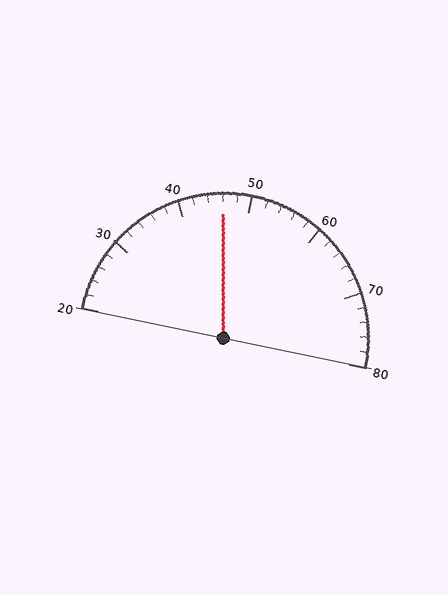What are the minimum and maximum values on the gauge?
The gauge ranges from 20 to 80.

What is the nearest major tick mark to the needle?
The nearest major tick mark is 50.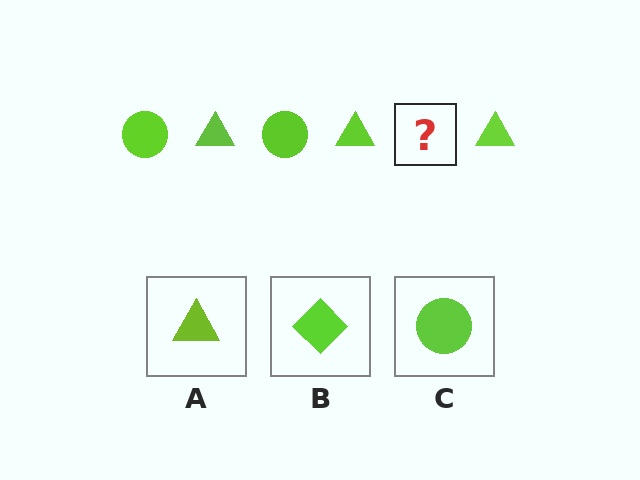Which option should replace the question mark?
Option C.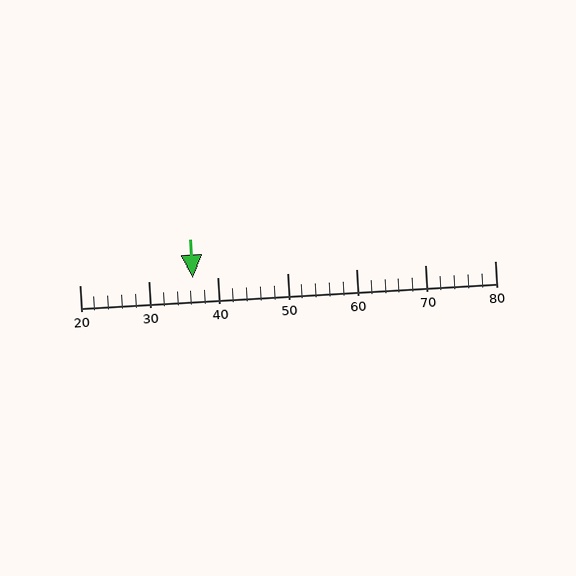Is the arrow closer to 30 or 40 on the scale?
The arrow is closer to 40.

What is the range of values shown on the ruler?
The ruler shows values from 20 to 80.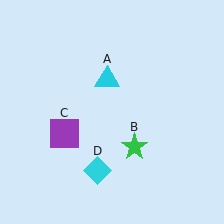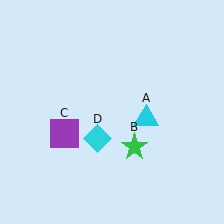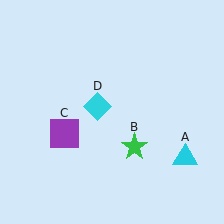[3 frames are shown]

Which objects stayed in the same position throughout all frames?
Green star (object B) and purple square (object C) remained stationary.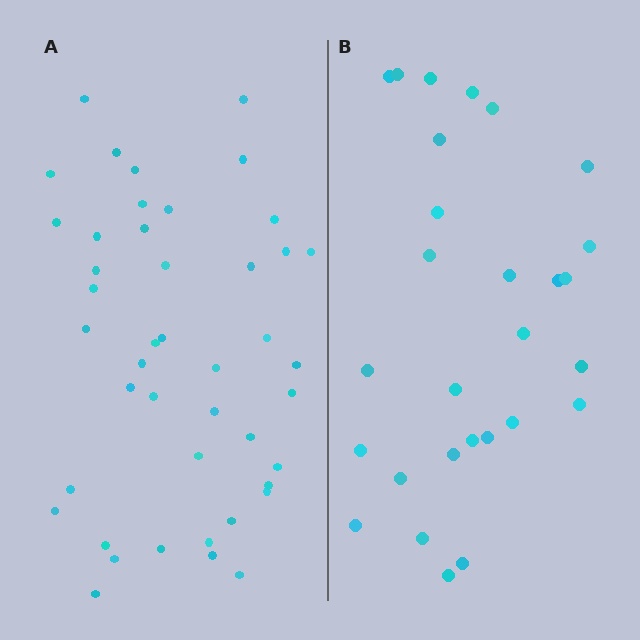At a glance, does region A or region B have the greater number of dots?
Region A (the left region) has more dots.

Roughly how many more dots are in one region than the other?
Region A has approximately 15 more dots than region B.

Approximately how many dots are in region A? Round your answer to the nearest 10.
About 40 dots. (The exact count is 44, which rounds to 40.)